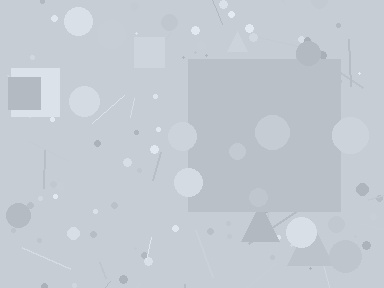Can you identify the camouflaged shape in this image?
The camouflaged shape is a square.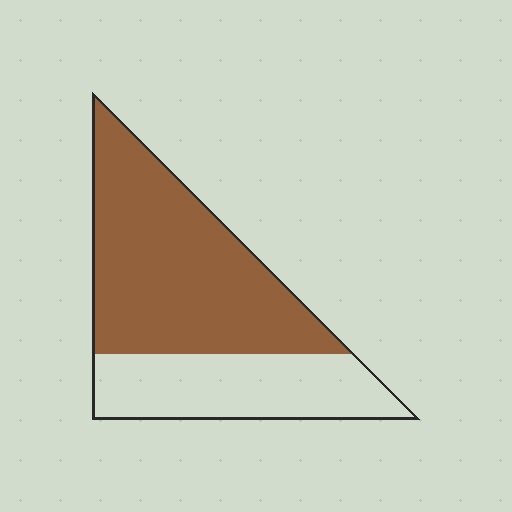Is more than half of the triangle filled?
Yes.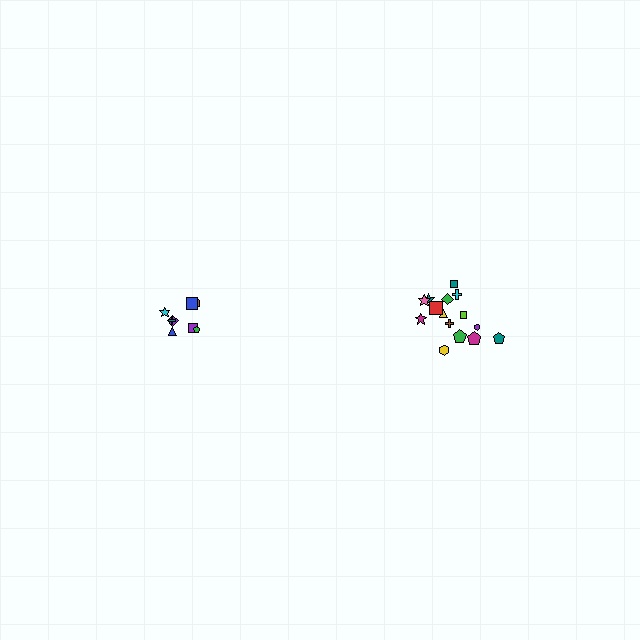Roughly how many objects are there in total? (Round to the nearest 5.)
Roughly 25 objects in total.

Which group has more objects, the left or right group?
The right group.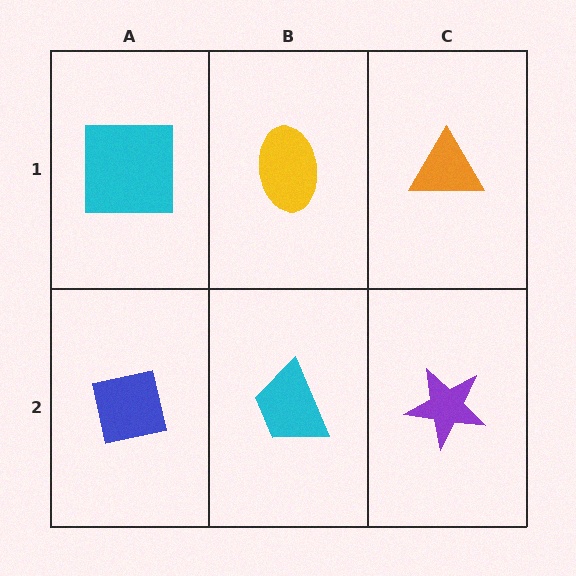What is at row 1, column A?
A cyan square.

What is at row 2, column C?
A purple star.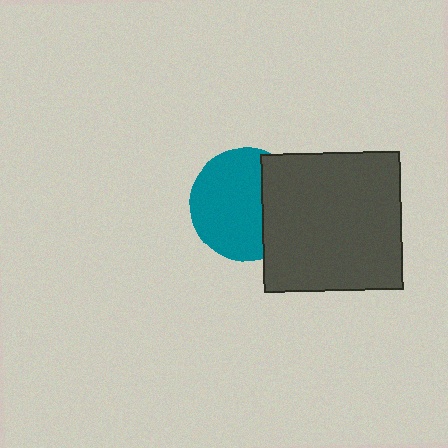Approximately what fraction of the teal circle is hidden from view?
Roughly 34% of the teal circle is hidden behind the dark gray square.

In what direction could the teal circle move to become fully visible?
The teal circle could move left. That would shift it out from behind the dark gray square entirely.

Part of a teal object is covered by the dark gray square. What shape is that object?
It is a circle.